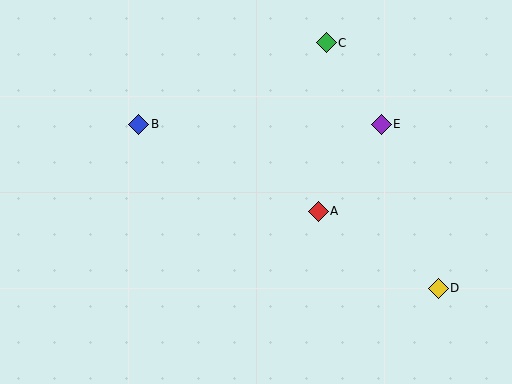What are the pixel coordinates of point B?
Point B is at (139, 124).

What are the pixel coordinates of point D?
Point D is at (438, 288).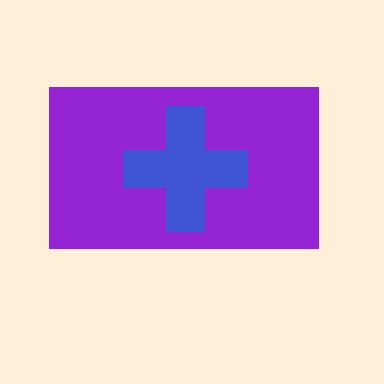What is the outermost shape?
The purple rectangle.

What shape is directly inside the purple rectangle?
The blue cross.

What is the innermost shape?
The blue cross.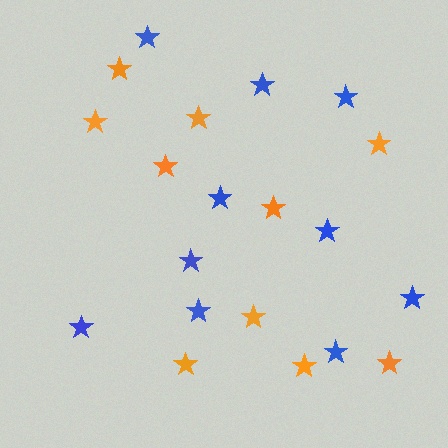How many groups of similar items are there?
There are 2 groups: one group of blue stars (10) and one group of orange stars (10).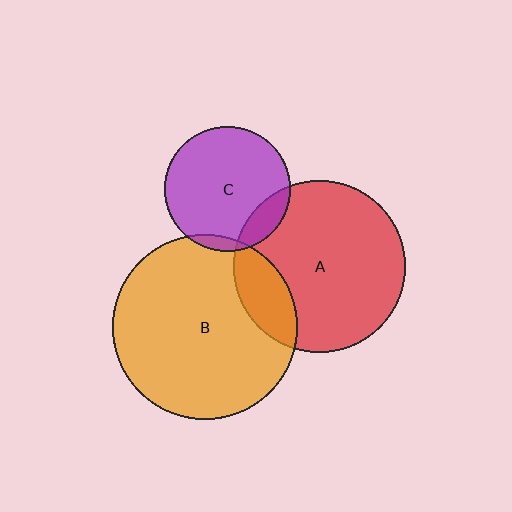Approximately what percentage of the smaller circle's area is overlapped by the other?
Approximately 15%.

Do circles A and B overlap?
Yes.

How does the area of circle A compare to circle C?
Approximately 1.9 times.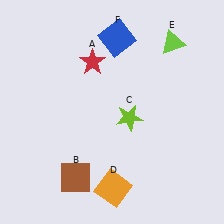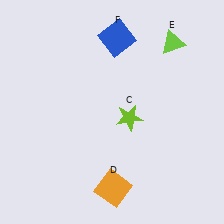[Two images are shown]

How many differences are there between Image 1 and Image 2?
There are 2 differences between the two images.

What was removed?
The brown square (B), the red star (A) were removed in Image 2.